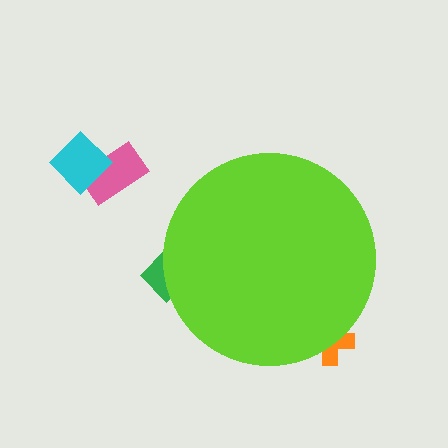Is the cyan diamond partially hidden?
No, the cyan diamond is fully visible.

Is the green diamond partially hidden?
Yes, the green diamond is partially hidden behind the lime circle.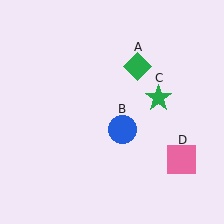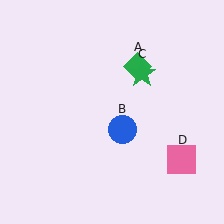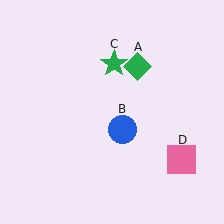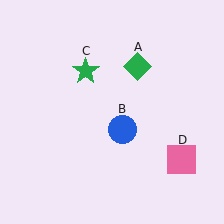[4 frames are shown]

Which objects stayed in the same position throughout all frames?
Green diamond (object A) and blue circle (object B) and pink square (object D) remained stationary.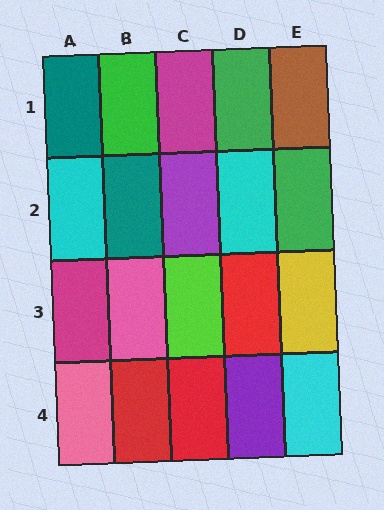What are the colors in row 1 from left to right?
Teal, green, magenta, green, brown.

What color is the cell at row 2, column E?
Green.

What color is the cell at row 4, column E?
Cyan.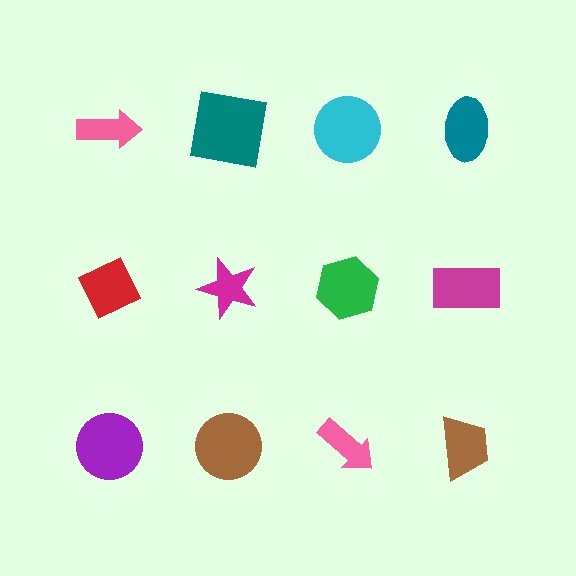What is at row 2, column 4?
A magenta rectangle.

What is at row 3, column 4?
A brown trapezoid.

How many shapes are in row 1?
4 shapes.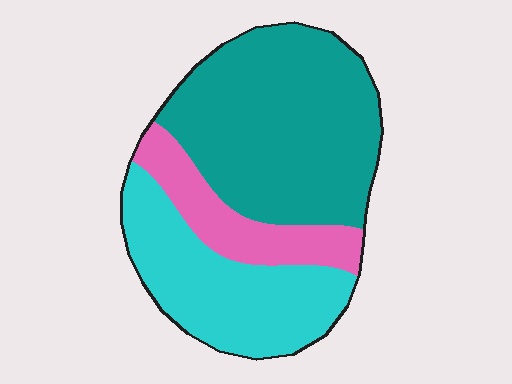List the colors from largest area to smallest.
From largest to smallest: teal, cyan, pink.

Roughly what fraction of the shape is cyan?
Cyan takes up between a quarter and a half of the shape.